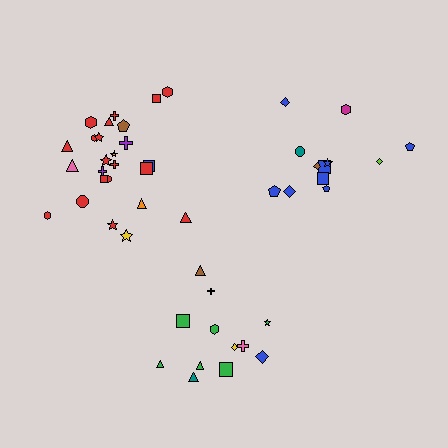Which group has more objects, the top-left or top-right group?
The top-left group.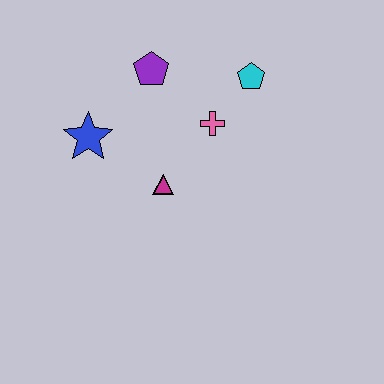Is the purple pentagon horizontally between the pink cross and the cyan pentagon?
No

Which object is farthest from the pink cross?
The blue star is farthest from the pink cross.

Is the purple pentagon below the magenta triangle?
No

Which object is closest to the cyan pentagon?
The pink cross is closest to the cyan pentagon.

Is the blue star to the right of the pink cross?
No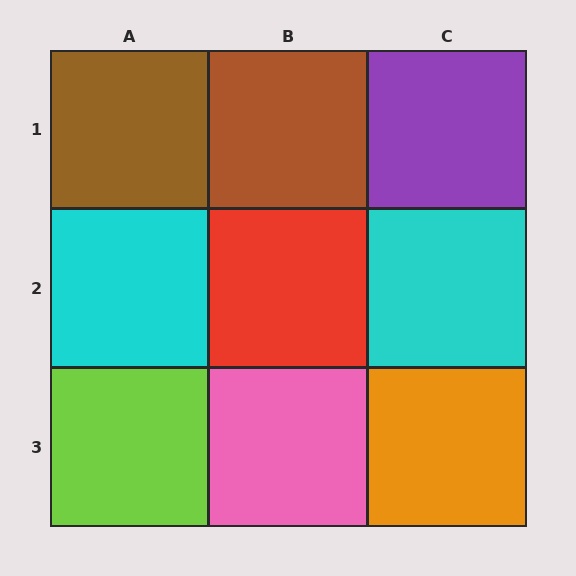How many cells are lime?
1 cell is lime.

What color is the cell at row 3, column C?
Orange.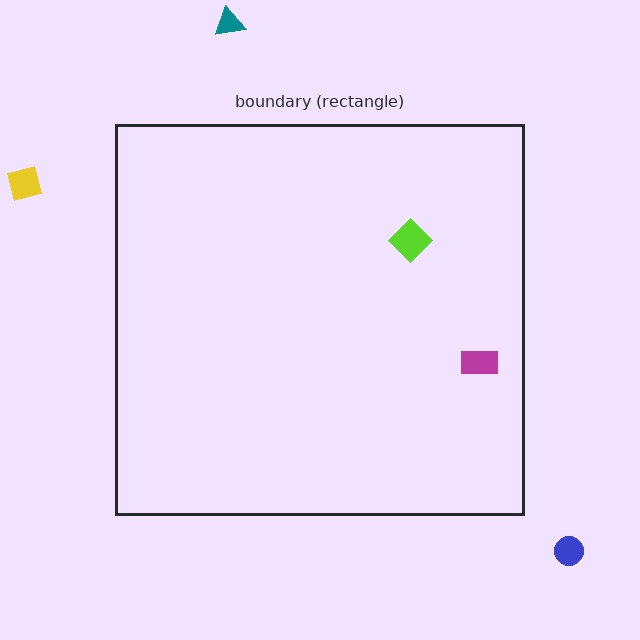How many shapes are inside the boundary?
2 inside, 3 outside.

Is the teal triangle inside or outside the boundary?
Outside.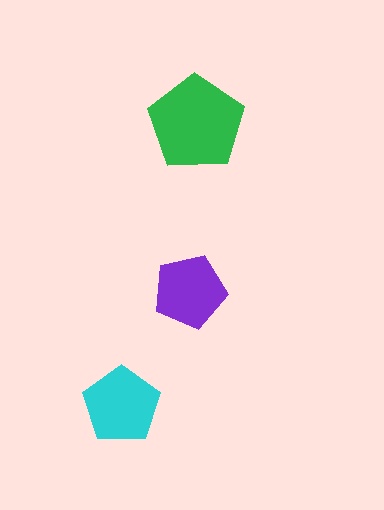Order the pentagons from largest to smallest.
the green one, the cyan one, the purple one.